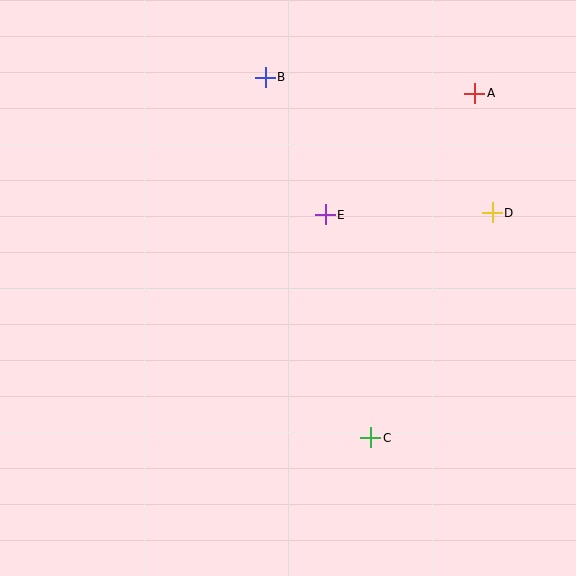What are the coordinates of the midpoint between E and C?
The midpoint between E and C is at (348, 326).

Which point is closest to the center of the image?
Point E at (325, 215) is closest to the center.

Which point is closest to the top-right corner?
Point A is closest to the top-right corner.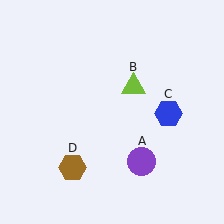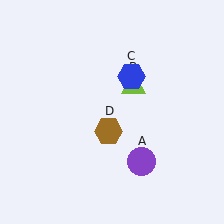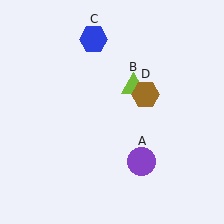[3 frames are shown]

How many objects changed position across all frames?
2 objects changed position: blue hexagon (object C), brown hexagon (object D).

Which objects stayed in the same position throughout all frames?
Purple circle (object A) and lime triangle (object B) remained stationary.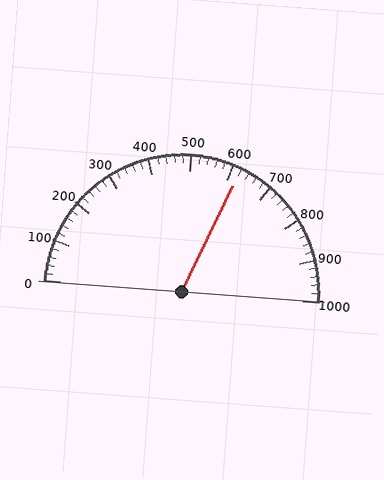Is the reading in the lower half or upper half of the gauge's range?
The reading is in the upper half of the range (0 to 1000).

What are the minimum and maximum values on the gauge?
The gauge ranges from 0 to 1000.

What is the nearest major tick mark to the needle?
The nearest major tick mark is 600.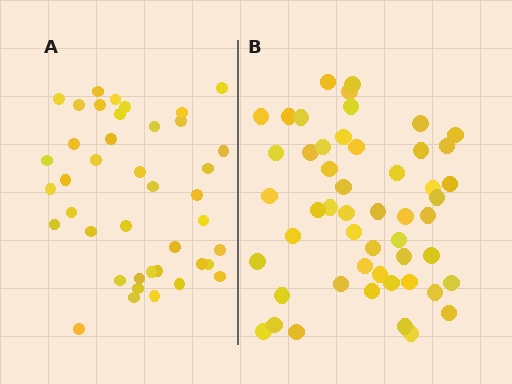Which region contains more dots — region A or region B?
Region B (the right region) has more dots.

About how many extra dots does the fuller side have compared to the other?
Region B has roughly 10 or so more dots than region A.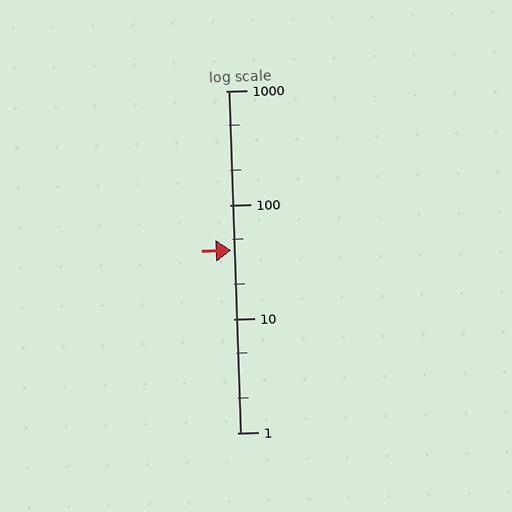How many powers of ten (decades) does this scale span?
The scale spans 3 decades, from 1 to 1000.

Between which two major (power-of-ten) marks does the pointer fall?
The pointer is between 10 and 100.